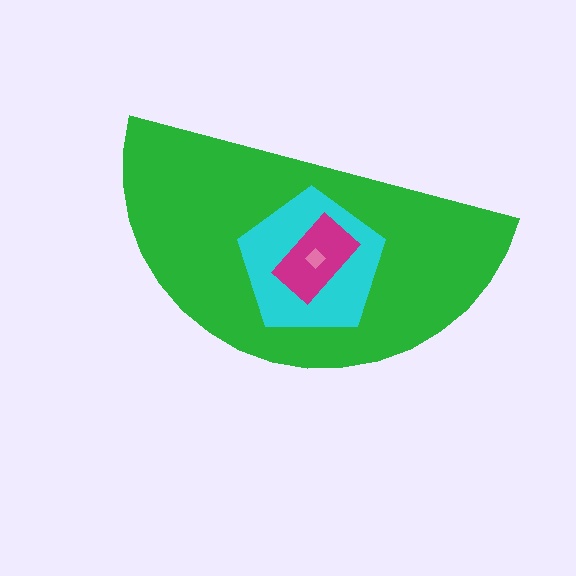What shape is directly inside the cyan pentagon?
The magenta rectangle.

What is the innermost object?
The pink diamond.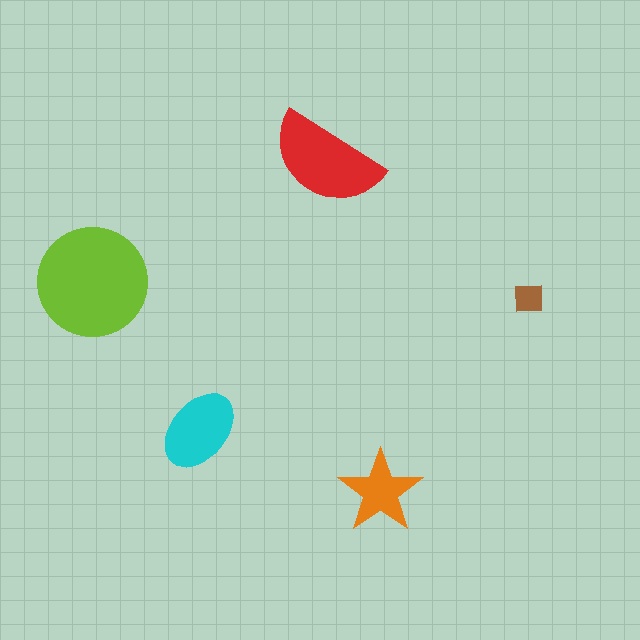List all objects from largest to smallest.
The lime circle, the red semicircle, the cyan ellipse, the orange star, the brown square.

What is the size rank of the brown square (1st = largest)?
5th.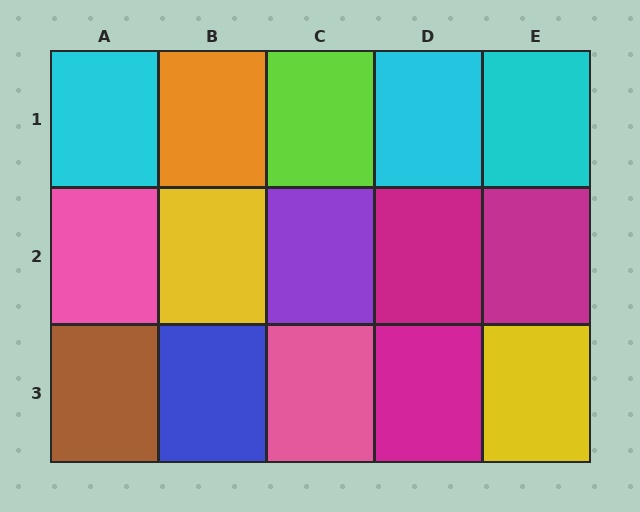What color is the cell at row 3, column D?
Magenta.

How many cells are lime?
1 cell is lime.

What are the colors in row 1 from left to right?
Cyan, orange, lime, cyan, cyan.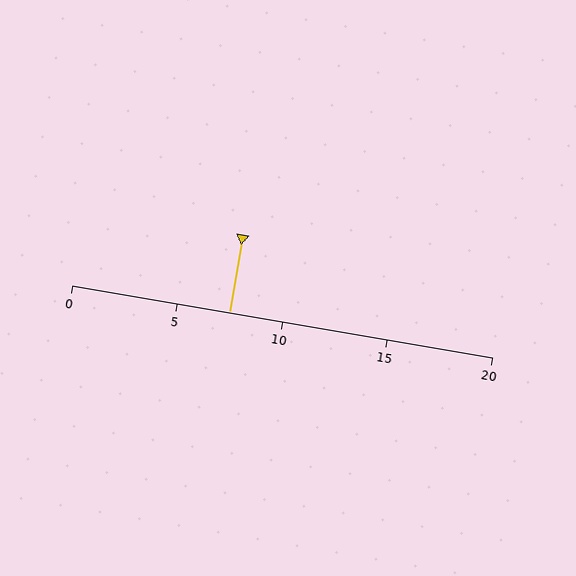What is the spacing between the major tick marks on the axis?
The major ticks are spaced 5 apart.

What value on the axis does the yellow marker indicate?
The marker indicates approximately 7.5.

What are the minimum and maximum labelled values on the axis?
The axis runs from 0 to 20.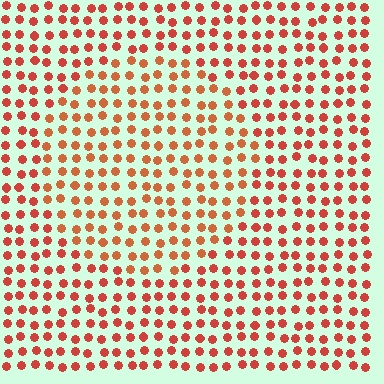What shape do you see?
I see a circle.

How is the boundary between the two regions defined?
The boundary is defined purely by a slight shift in hue (about 16 degrees). Spacing, size, and orientation are identical on both sides.